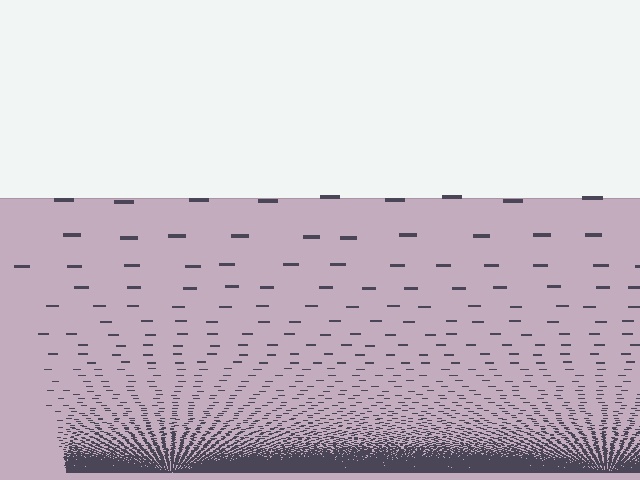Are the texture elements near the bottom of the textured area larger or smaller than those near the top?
Smaller. The gradient is inverted — elements near the bottom are smaller and denser.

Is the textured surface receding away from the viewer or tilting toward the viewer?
The surface appears to tilt toward the viewer. Texture elements get larger and sparser toward the top.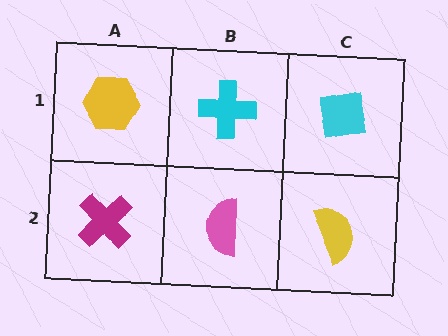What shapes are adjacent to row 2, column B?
A cyan cross (row 1, column B), a magenta cross (row 2, column A), a yellow semicircle (row 2, column C).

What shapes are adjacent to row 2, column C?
A cyan square (row 1, column C), a pink semicircle (row 2, column B).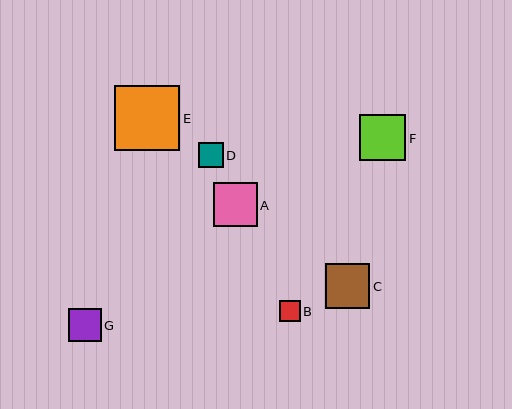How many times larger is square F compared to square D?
Square F is approximately 1.9 times the size of square D.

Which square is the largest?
Square E is the largest with a size of approximately 66 pixels.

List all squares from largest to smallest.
From largest to smallest: E, F, C, A, G, D, B.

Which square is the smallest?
Square B is the smallest with a size of approximately 21 pixels.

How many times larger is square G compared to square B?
Square G is approximately 1.6 times the size of square B.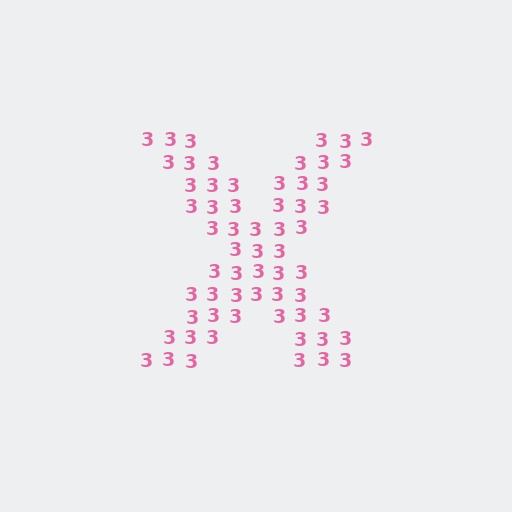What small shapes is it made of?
It is made of small digit 3's.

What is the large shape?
The large shape is the letter X.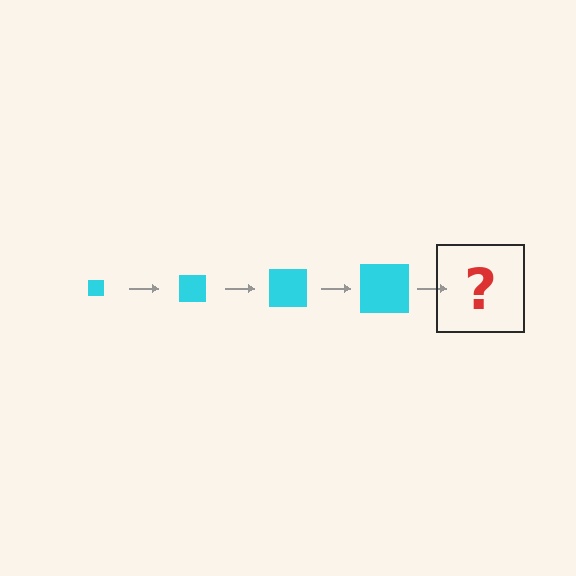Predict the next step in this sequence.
The next step is a cyan square, larger than the previous one.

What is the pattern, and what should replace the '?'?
The pattern is that the square gets progressively larger each step. The '?' should be a cyan square, larger than the previous one.